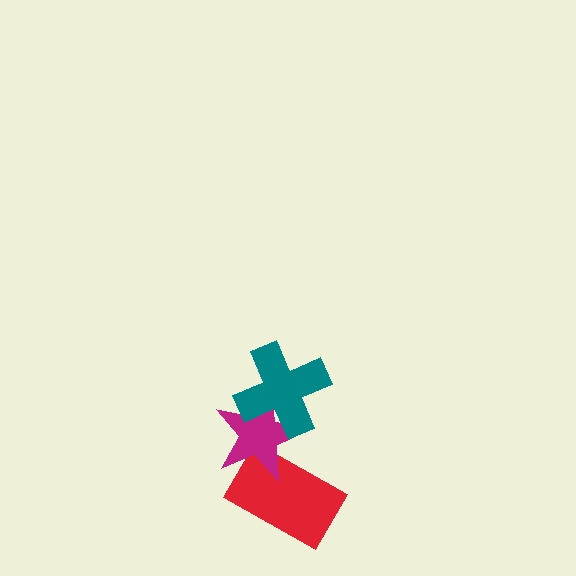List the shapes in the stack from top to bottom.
From top to bottom: the teal cross, the magenta star, the red rectangle.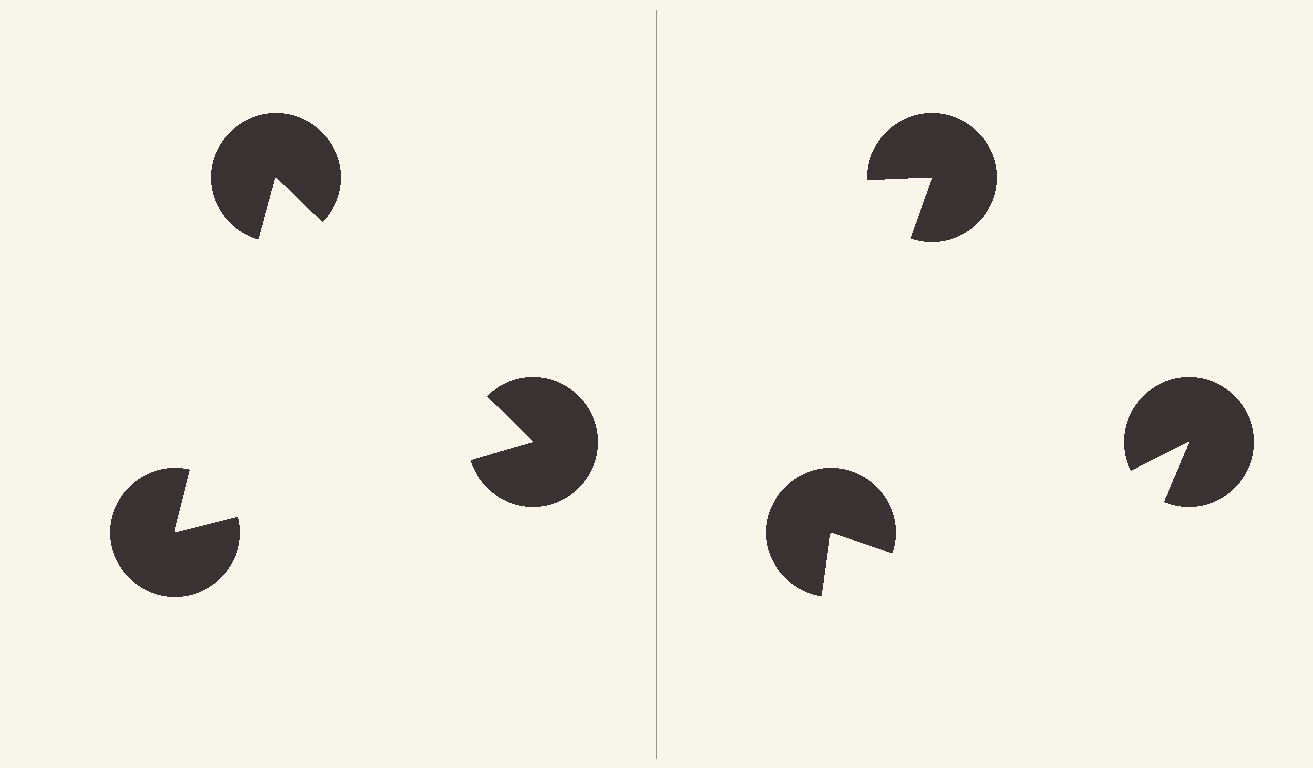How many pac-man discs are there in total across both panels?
6 — 3 on each side.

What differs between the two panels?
The pac-man discs are positioned identically on both sides; only the wedge orientations differ. On the left they align to a triangle; on the right they are misaligned.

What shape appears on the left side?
An illusory triangle.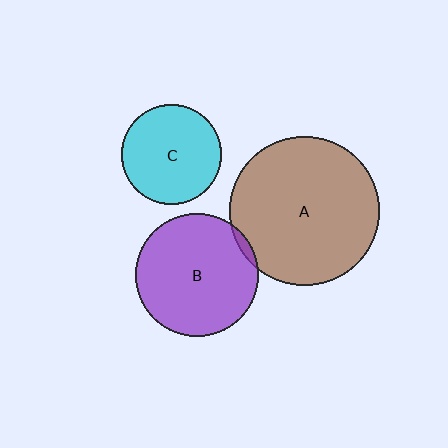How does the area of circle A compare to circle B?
Approximately 1.5 times.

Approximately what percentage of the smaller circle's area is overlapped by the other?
Approximately 5%.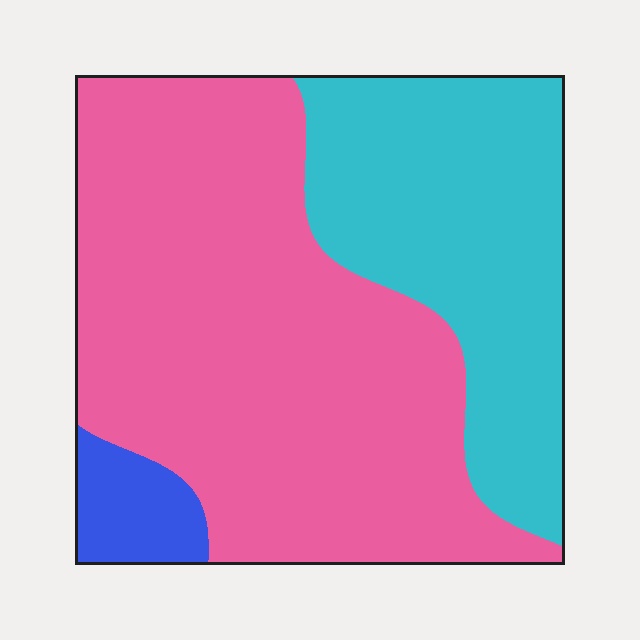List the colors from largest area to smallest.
From largest to smallest: pink, cyan, blue.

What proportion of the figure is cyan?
Cyan takes up about one third (1/3) of the figure.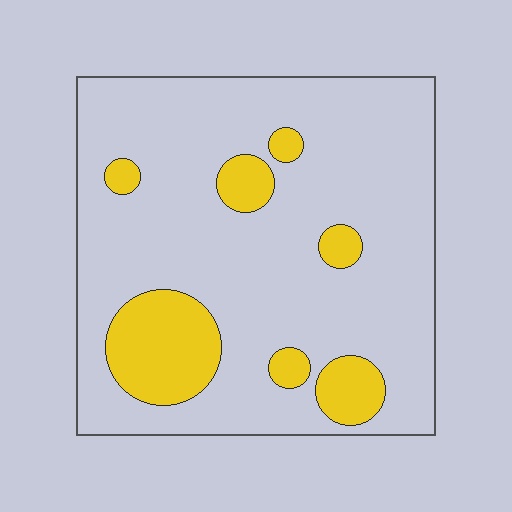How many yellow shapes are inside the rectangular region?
7.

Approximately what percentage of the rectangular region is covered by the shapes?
Approximately 15%.